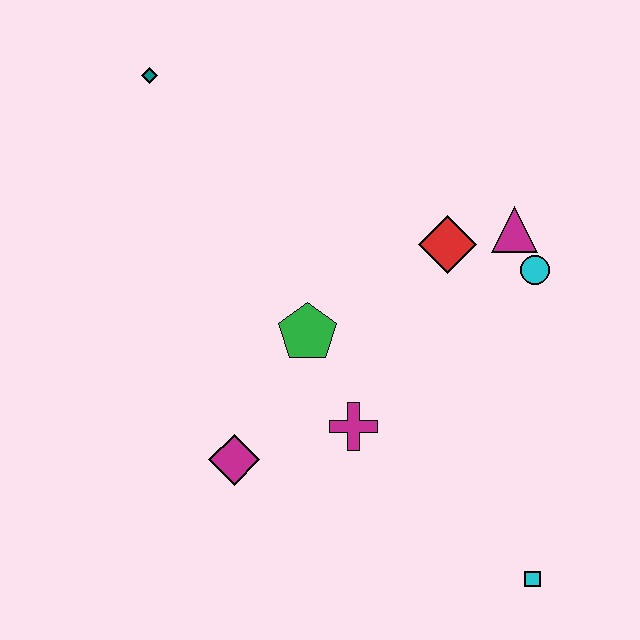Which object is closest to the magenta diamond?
The magenta cross is closest to the magenta diamond.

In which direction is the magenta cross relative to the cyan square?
The magenta cross is to the left of the cyan square.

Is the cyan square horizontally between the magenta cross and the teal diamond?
No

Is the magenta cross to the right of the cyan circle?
No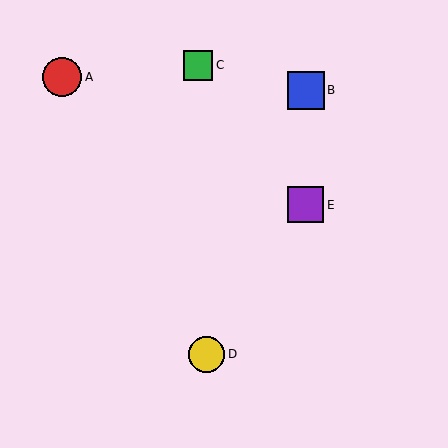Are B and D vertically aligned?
No, B is at x≈306 and D is at x≈207.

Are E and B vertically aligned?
Yes, both are at x≈306.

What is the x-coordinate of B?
Object B is at x≈306.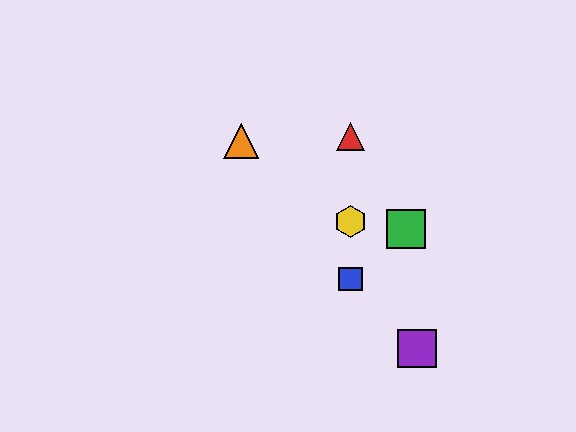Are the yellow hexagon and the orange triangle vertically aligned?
No, the yellow hexagon is at x≈351 and the orange triangle is at x≈241.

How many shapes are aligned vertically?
3 shapes (the red triangle, the blue square, the yellow hexagon) are aligned vertically.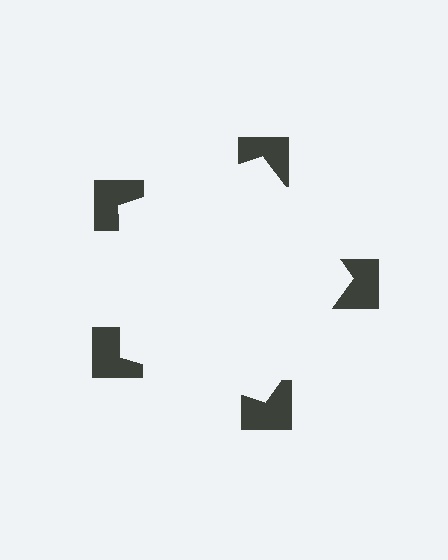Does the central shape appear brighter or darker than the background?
It typically appears slightly brighter than the background, even though no actual brightness change is drawn.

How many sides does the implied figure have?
5 sides.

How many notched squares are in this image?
There are 5 — one at each vertex of the illusory pentagon.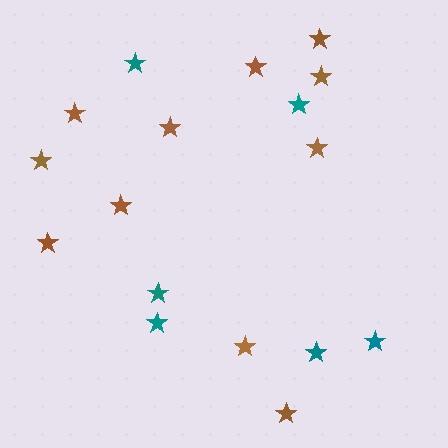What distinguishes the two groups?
There are 2 groups: one group of brown stars (11) and one group of teal stars (6).